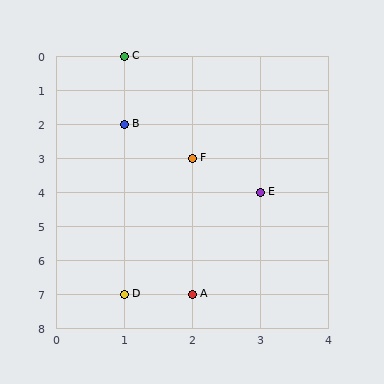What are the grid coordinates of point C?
Point C is at grid coordinates (1, 0).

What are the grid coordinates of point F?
Point F is at grid coordinates (2, 3).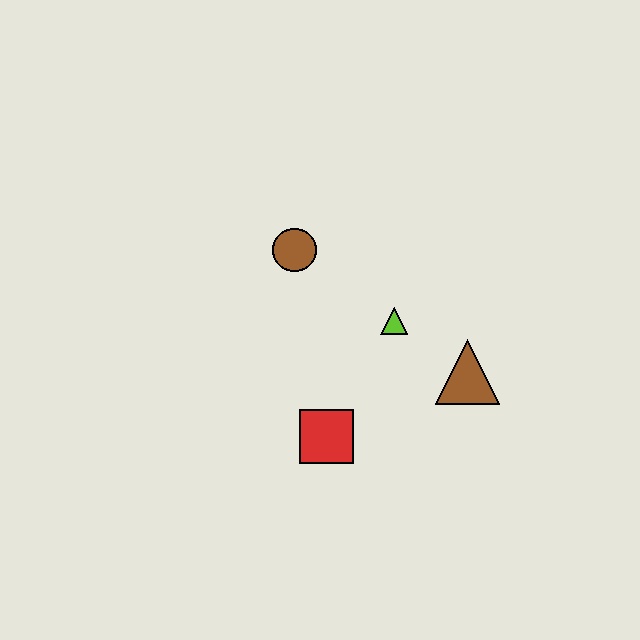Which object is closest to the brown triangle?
The lime triangle is closest to the brown triangle.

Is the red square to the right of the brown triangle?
No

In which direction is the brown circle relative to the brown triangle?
The brown circle is to the left of the brown triangle.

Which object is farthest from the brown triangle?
The brown circle is farthest from the brown triangle.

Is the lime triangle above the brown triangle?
Yes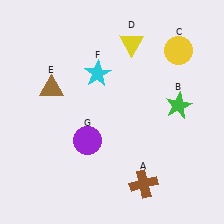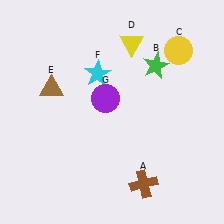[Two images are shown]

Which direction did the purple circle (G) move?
The purple circle (G) moved up.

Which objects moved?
The objects that moved are: the green star (B), the purple circle (G).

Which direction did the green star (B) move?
The green star (B) moved up.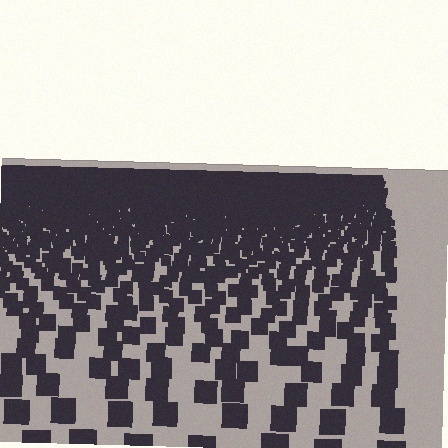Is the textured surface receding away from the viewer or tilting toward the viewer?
The surface is receding away from the viewer. Texture elements get smaller and denser toward the top.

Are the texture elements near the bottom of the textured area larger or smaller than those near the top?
Larger. Near the bottom, elements are closer to the viewer and appear at a bigger on-screen size.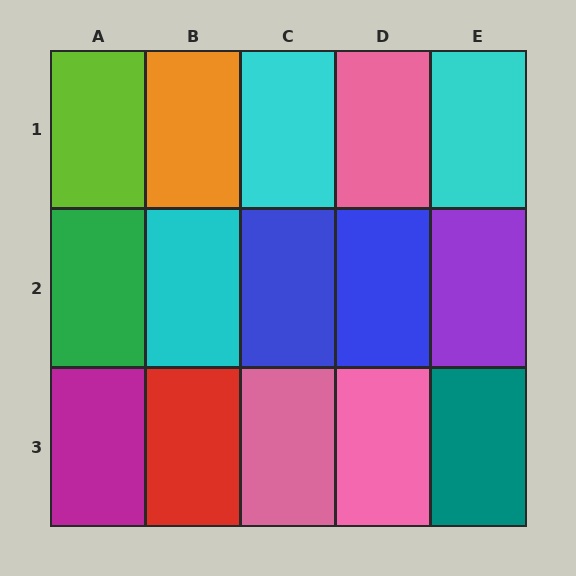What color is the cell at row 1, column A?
Lime.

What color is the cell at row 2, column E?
Purple.